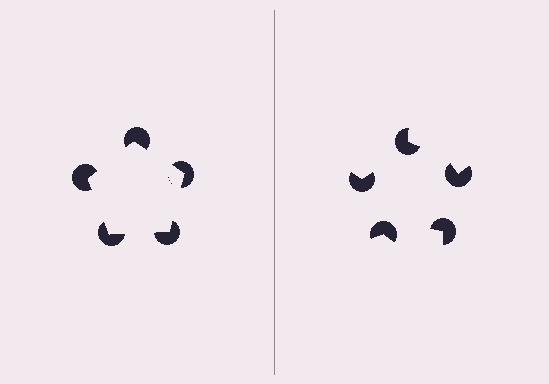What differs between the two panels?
The pac-man discs are positioned identically on both sides; only the wedge orientations differ. On the left they align to a pentagon; on the right they are misaligned.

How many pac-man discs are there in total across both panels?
10 — 5 on each side.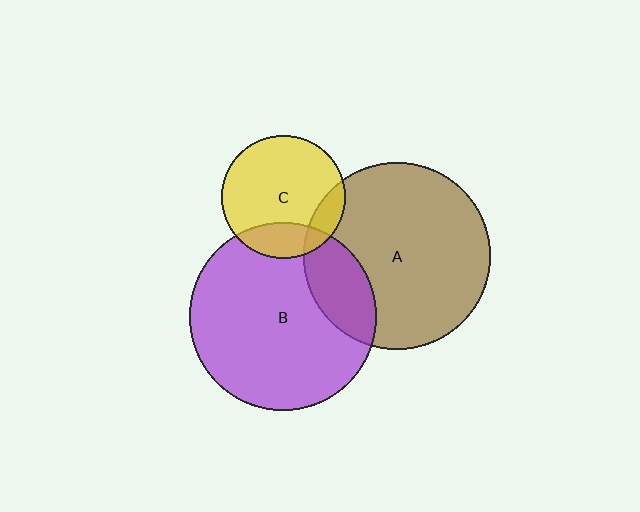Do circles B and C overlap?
Yes.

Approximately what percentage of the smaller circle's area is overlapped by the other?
Approximately 20%.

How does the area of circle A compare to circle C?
Approximately 2.3 times.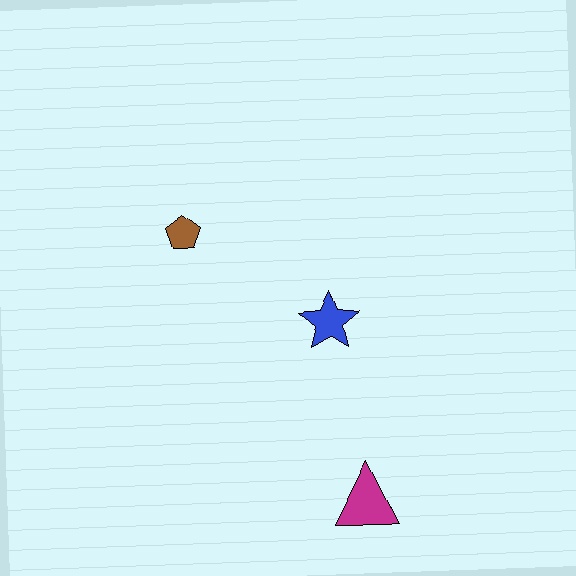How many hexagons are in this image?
There are no hexagons.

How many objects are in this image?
There are 3 objects.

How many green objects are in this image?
There are no green objects.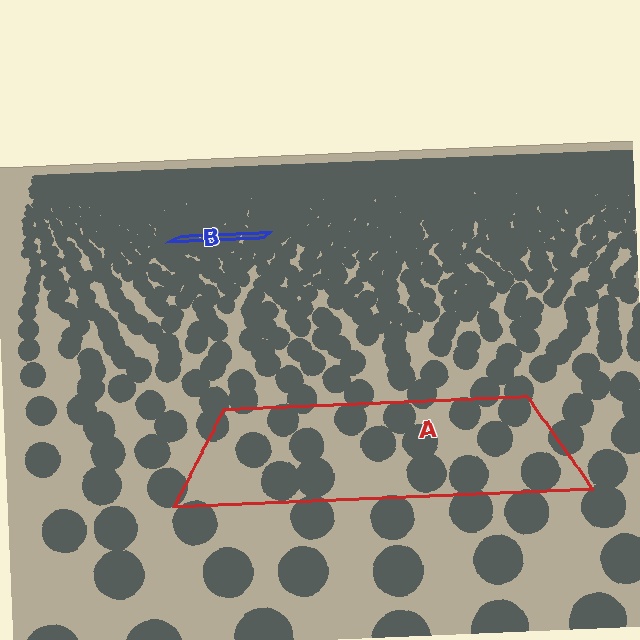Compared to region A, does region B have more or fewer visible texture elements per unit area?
Region B has more texture elements per unit area — they are packed more densely because it is farther away.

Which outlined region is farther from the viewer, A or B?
Region B is farther from the viewer — the texture elements inside it appear smaller and more densely packed.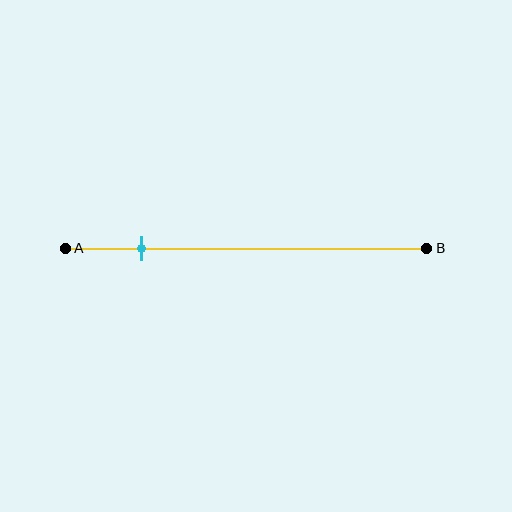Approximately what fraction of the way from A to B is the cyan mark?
The cyan mark is approximately 20% of the way from A to B.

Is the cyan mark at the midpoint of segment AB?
No, the mark is at about 20% from A, not at the 50% midpoint.